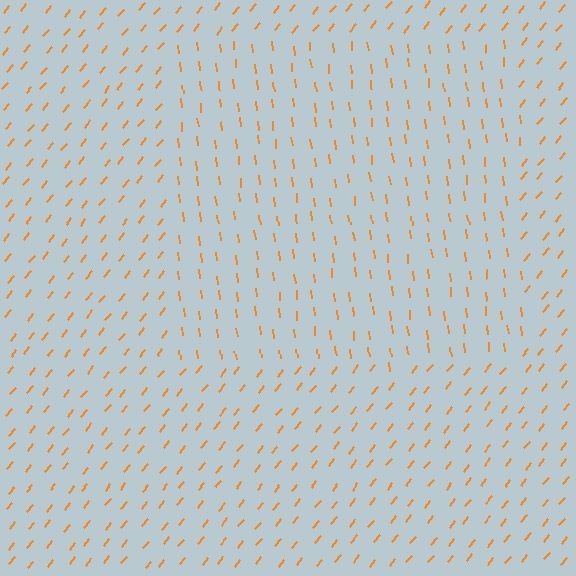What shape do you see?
I see a rectangle.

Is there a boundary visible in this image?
Yes, there is a texture boundary formed by a change in line orientation.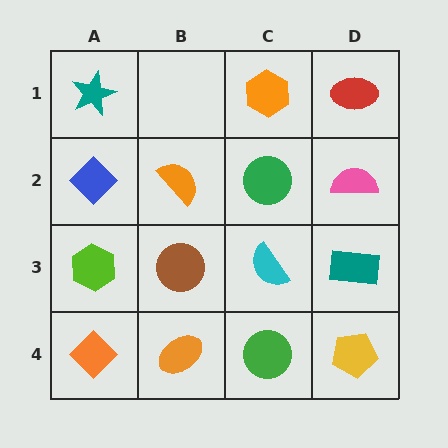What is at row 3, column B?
A brown circle.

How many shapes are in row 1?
3 shapes.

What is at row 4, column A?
An orange diamond.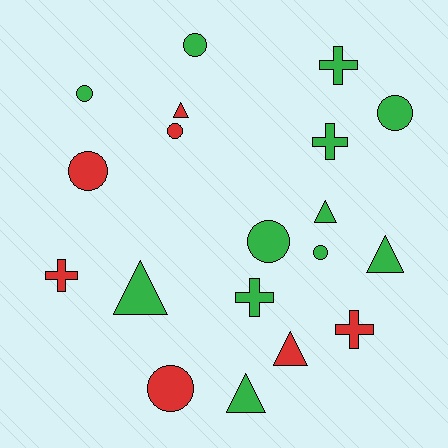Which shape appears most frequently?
Circle, with 8 objects.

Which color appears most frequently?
Green, with 12 objects.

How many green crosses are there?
There are 3 green crosses.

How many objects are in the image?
There are 19 objects.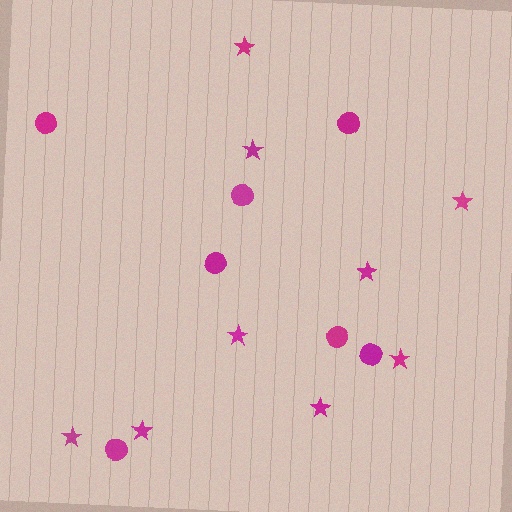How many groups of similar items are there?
There are 2 groups: one group of stars (9) and one group of circles (7).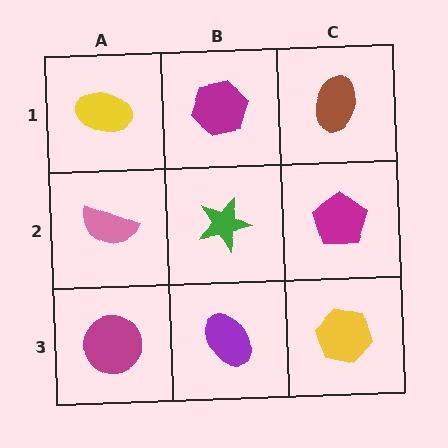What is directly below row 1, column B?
A green star.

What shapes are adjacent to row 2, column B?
A magenta hexagon (row 1, column B), a purple ellipse (row 3, column B), a pink semicircle (row 2, column A), a magenta pentagon (row 2, column C).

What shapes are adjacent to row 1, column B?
A green star (row 2, column B), a yellow ellipse (row 1, column A), a brown ellipse (row 1, column C).